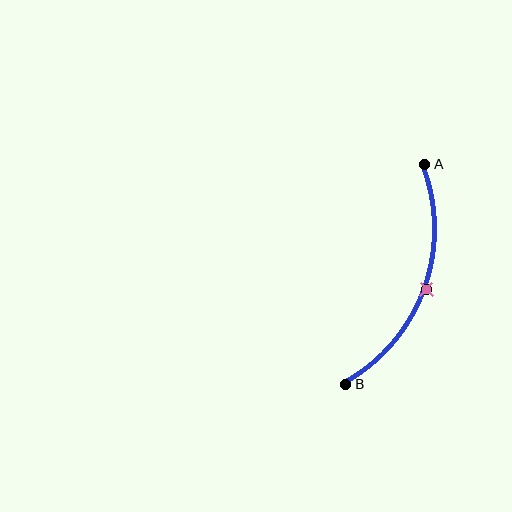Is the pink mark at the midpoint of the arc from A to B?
Yes. The pink mark lies on the arc at equal arc-length from both A and B — it is the arc midpoint.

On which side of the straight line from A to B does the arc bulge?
The arc bulges to the right of the straight line connecting A and B.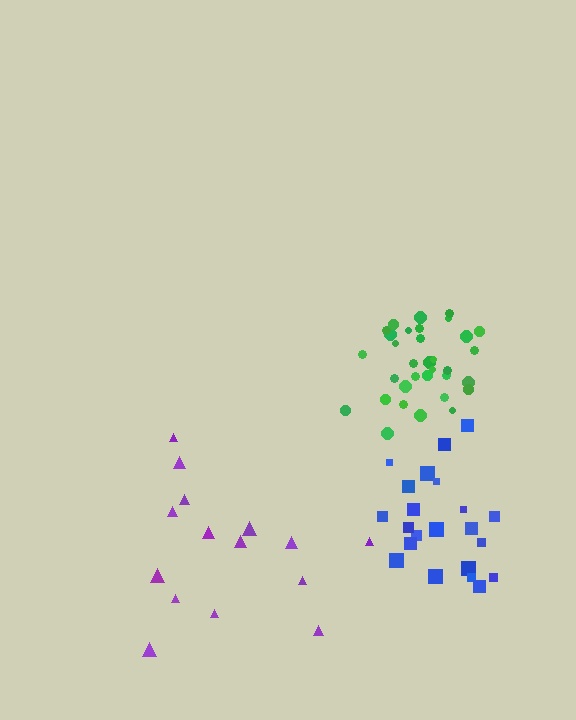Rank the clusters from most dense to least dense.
green, blue, purple.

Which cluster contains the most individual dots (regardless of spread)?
Green (33).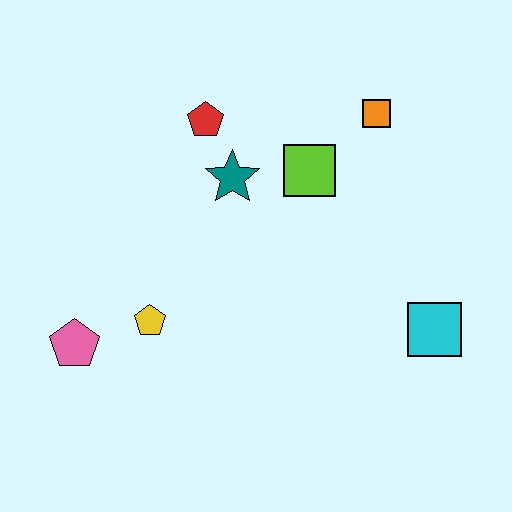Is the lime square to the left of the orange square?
Yes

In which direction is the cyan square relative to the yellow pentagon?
The cyan square is to the right of the yellow pentagon.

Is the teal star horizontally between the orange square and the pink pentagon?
Yes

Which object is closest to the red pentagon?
The teal star is closest to the red pentagon.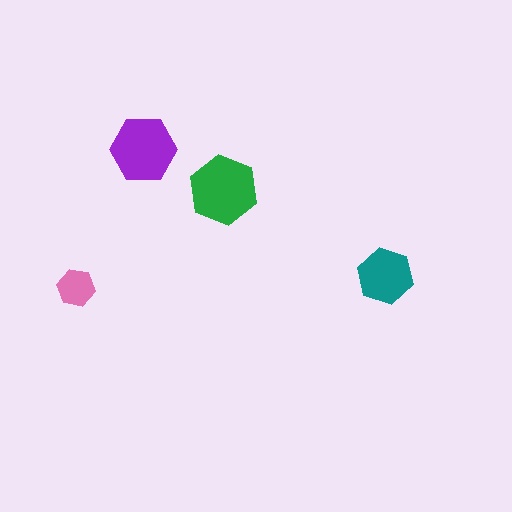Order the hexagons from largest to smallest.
the green one, the purple one, the teal one, the pink one.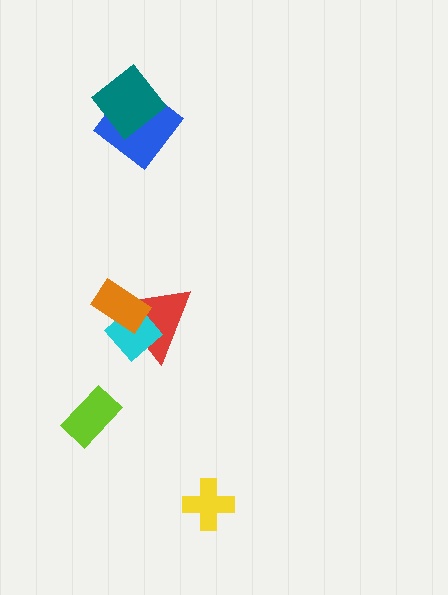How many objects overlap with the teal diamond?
1 object overlaps with the teal diamond.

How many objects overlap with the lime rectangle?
0 objects overlap with the lime rectangle.